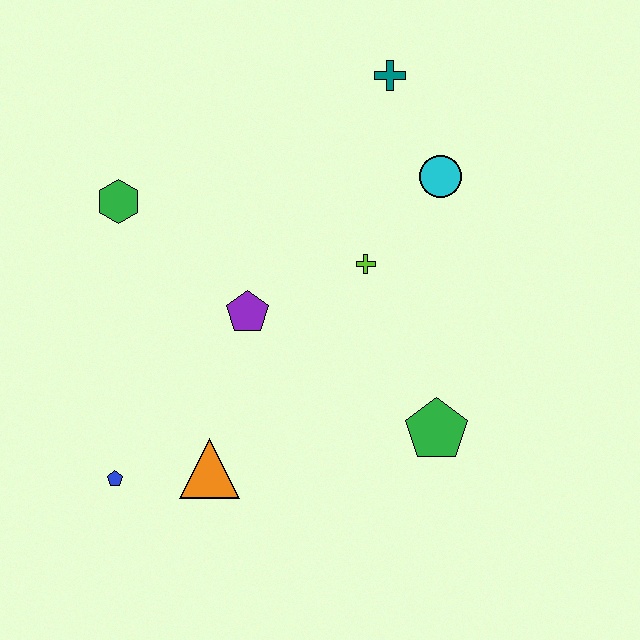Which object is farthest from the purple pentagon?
The teal cross is farthest from the purple pentagon.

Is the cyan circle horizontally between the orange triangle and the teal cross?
No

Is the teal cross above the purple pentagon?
Yes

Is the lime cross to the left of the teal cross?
Yes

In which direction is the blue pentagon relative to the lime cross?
The blue pentagon is to the left of the lime cross.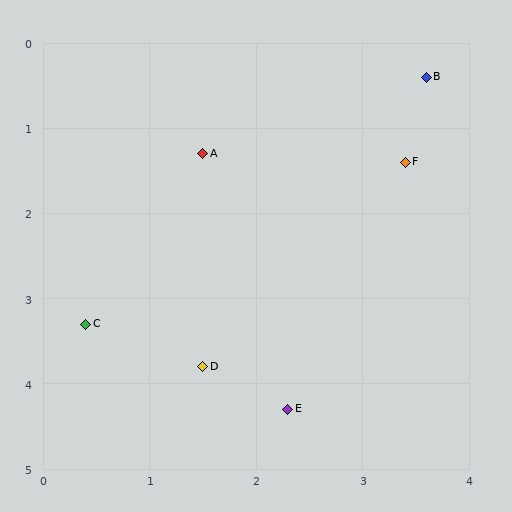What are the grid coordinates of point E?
Point E is at approximately (2.3, 4.3).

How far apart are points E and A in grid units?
Points E and A are about 3.1 grid units apart.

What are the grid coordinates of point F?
Point F is at approximately (3.4, 1.4).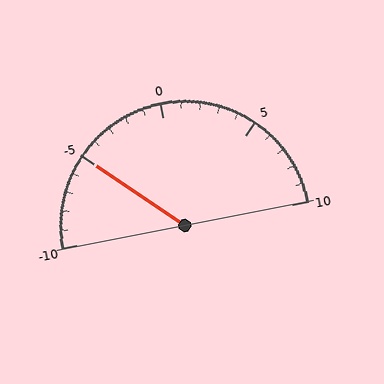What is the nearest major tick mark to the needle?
The nearest major tick mark is -5.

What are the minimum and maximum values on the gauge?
The gauge ranges from -10 to 10.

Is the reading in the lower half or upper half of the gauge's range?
The reading is in the lower half of the range (-10 to 10).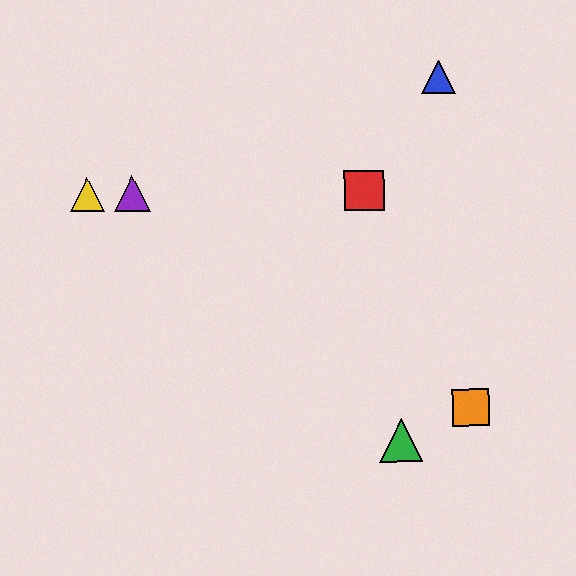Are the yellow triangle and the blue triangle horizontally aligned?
No, the yellow triangle is at y≈194 and the blue triangle is at y≈77.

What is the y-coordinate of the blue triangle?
The blue triangle is at y≈77.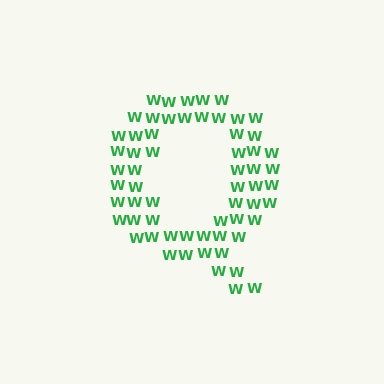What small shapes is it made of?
It is made of small letter W's.